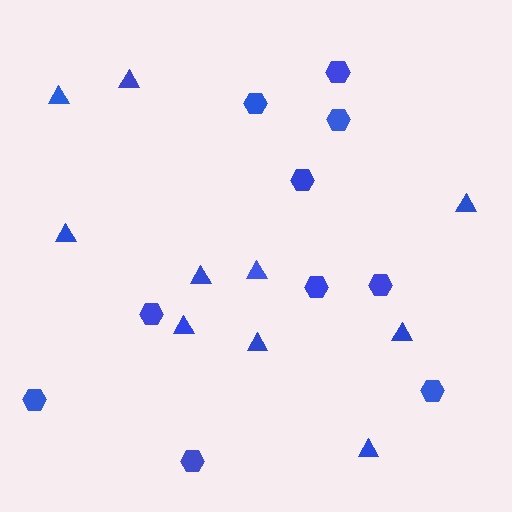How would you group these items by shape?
There are 2 groups: one group of hexagons (10) and one group of triangles (10).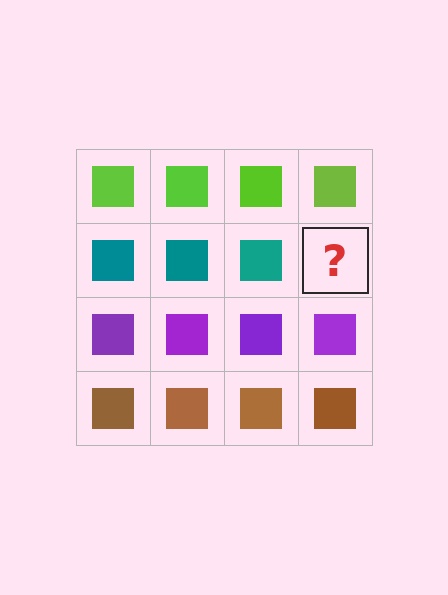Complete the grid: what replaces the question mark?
The question mark should be replaced with a teal square.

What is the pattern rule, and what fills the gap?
The rule is that each row has a consistent color. The gap should be filled with a teal square.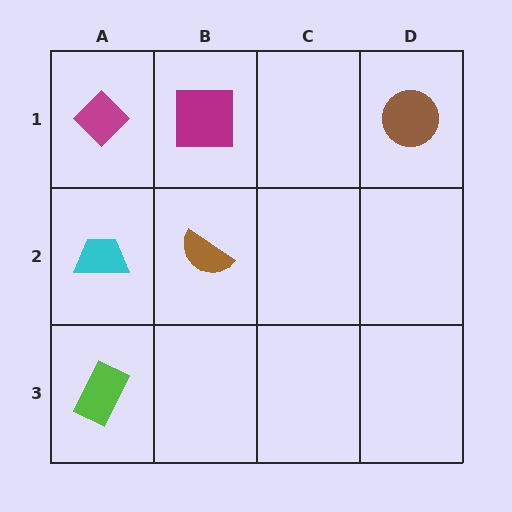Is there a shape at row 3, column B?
No, that cell is empty.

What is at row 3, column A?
A lime rectangle.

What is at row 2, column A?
A cyan trapezoid.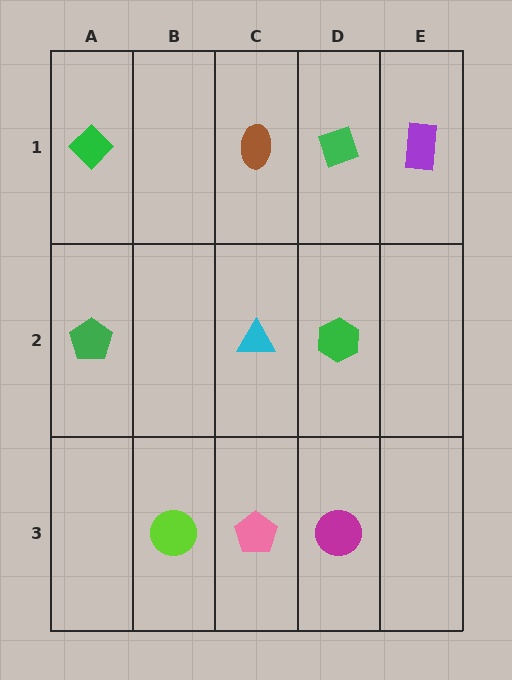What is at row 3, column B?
A lime circle.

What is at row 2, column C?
A cyan triangle.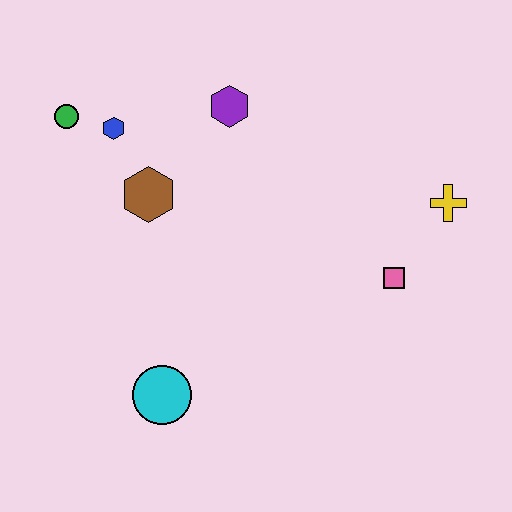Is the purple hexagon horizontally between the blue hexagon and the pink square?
Yes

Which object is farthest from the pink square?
The green circle is farthest from the pink square.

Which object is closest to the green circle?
The blue hexagon is closest to the green circle.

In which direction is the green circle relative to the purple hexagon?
The green circle is to the left of the purple hexagon.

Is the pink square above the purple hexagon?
No